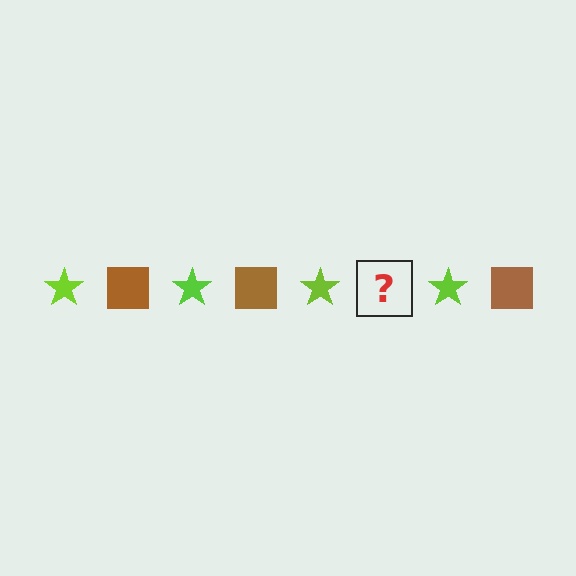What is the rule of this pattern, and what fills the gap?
The rule is that the pattern alternates between lime star and brown square. The gap should be filled with a brown square.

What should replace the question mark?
The question mark should be replaced with a brown square.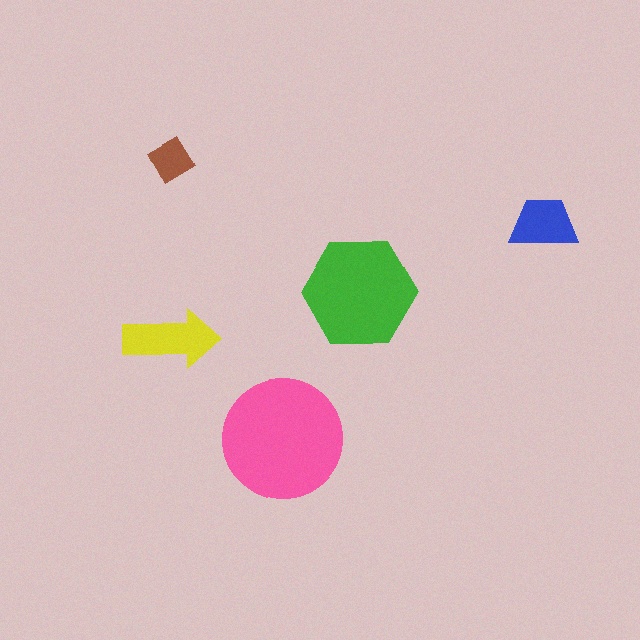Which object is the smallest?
The brown diamond.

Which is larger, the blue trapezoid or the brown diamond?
The blue trapezoid.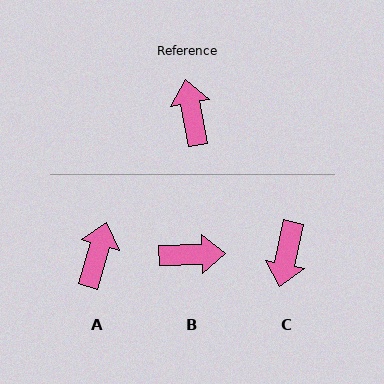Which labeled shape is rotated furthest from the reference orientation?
C, about 157 degrees away.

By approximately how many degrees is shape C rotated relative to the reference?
Approximately 157 degrees counter-clockwise.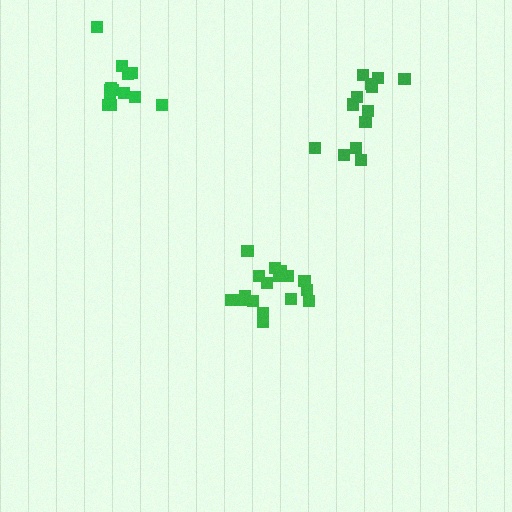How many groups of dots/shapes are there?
There are 3 groups.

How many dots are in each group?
Group 1: 13 dots, Group 2: 17 dots, Group 3: 13 dots (43 total).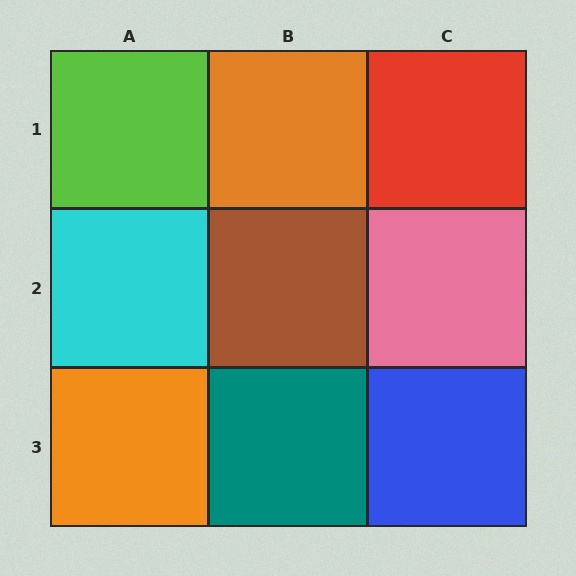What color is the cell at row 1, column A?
Lime.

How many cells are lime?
1 cell is lime.